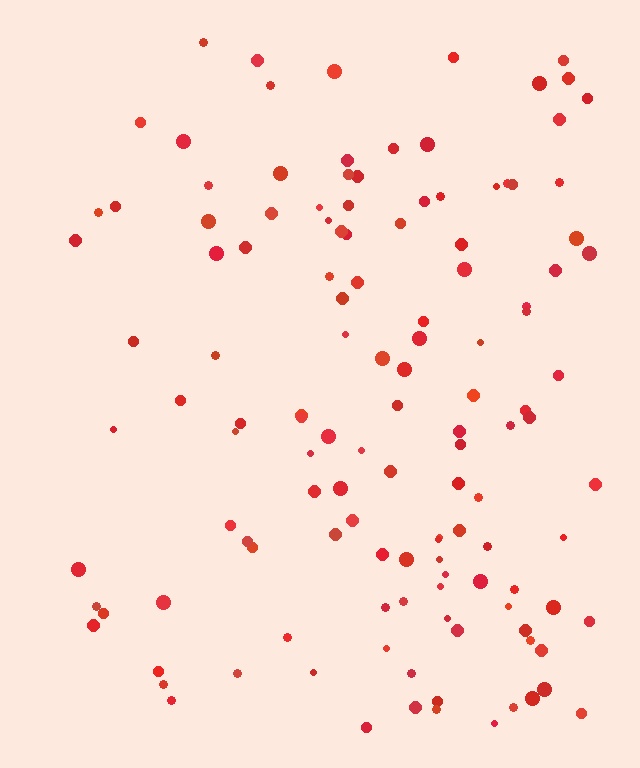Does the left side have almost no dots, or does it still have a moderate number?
Still a moderate number, just noticeably fewer than the right.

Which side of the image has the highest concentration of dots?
The right.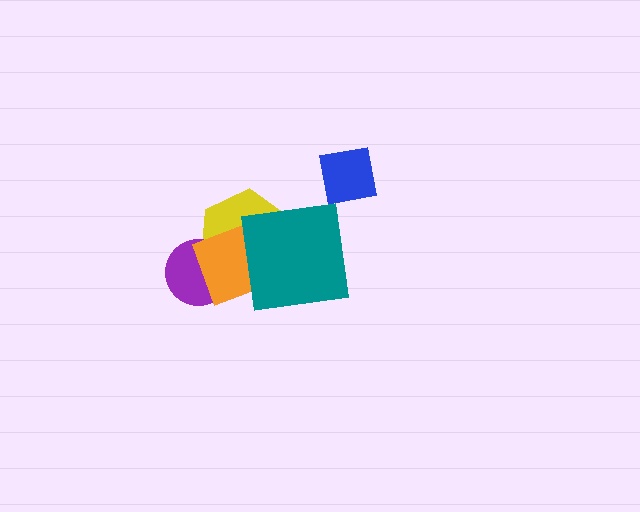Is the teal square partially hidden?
No, no other shape covers it.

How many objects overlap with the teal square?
2 objects overlap with the teal square.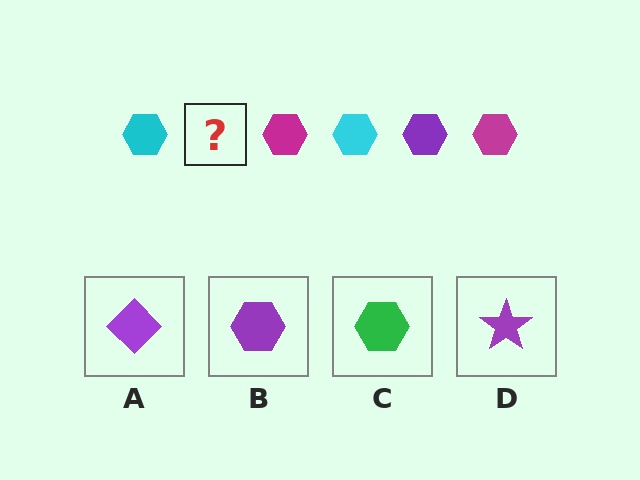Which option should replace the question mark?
Option B.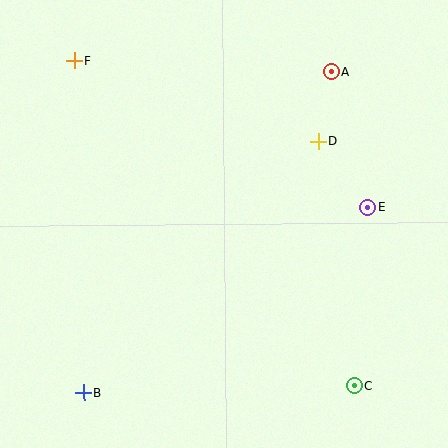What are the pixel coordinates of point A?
Point A is at (331, 72).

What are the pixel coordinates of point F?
Point F is at (74, 61).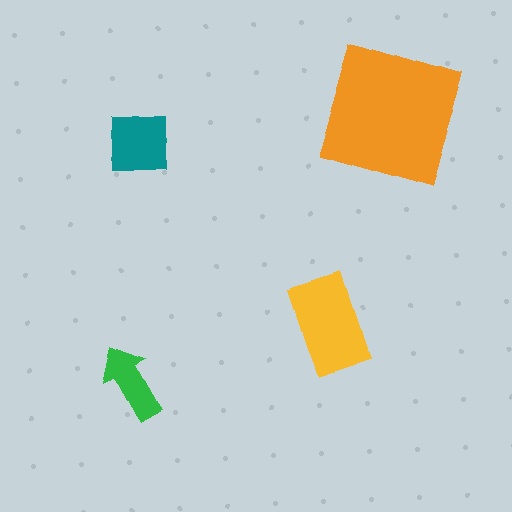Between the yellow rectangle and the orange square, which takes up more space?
The orange square.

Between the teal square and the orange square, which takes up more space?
The orange square.